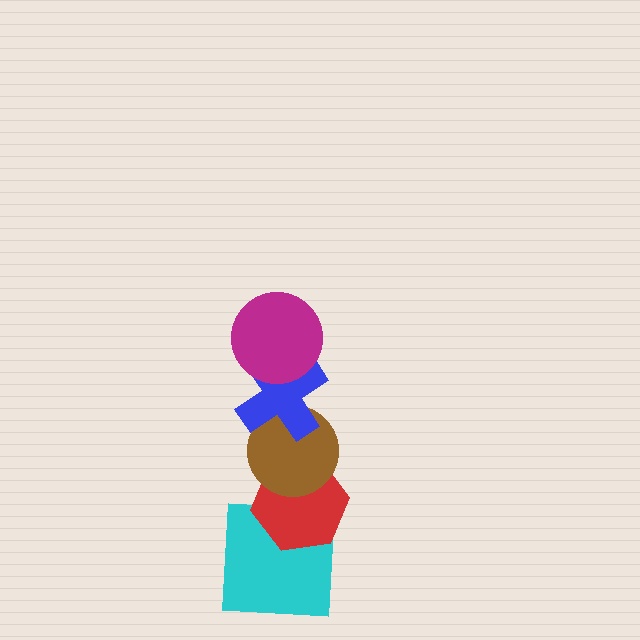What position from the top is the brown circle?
The brown circle is 3rd from the top.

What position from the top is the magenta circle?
The magenta circle is 1st from the top.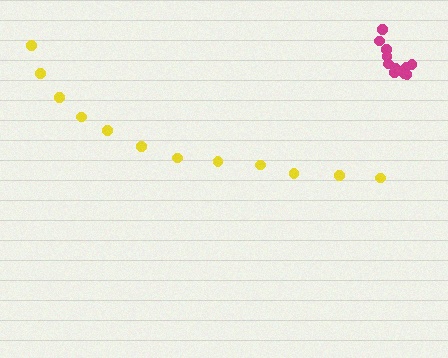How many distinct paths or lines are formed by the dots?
There are 2 distinct paths.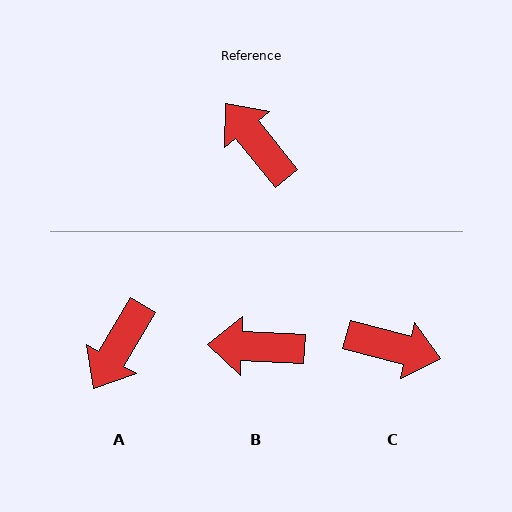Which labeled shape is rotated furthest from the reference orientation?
C, about 144 degrees away.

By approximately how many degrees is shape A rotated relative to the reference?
Approximately 110 degrees counter-clockwise.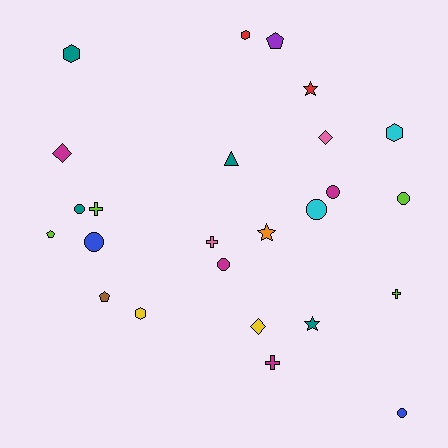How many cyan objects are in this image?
There are 2 cyan objects.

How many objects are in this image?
There are 25 objects.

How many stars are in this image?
There are 3 stars.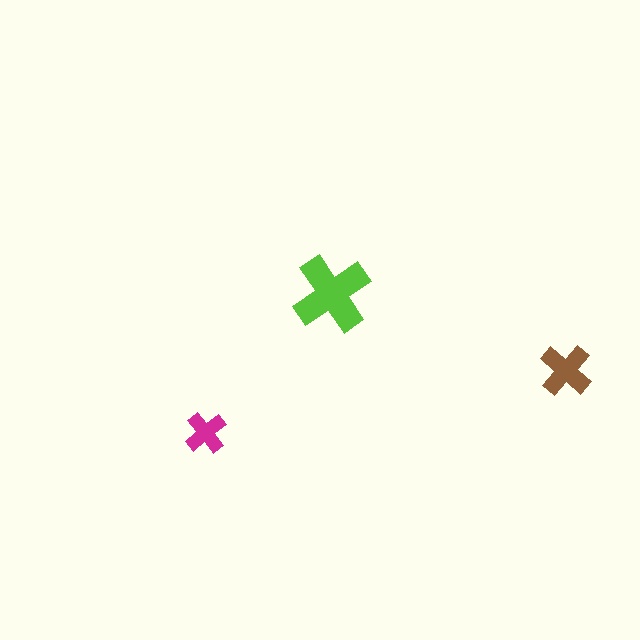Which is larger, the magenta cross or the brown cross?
The brown one.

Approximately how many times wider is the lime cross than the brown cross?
About 1.5 times wider.